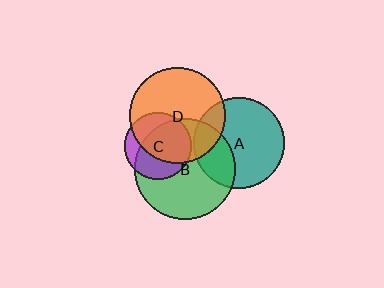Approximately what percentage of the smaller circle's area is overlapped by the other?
Approximately 35%.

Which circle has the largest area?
Circle B (green).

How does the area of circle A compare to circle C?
Approximately 1.8 times.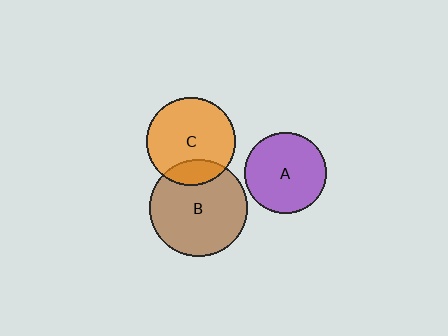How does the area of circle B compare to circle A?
Approximately 1.4 times.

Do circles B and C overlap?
Yes.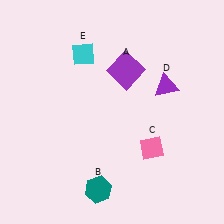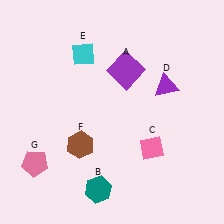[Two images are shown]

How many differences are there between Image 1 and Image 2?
There are 2 differences between the two images.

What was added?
A brown hexagon (F), a pink pentagon (G) were added in Image 2.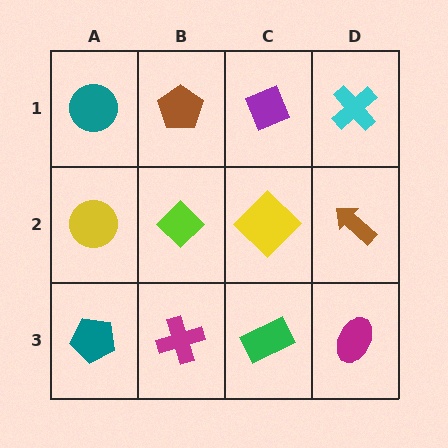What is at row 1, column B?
A brown pentagon.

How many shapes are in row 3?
4 shapes.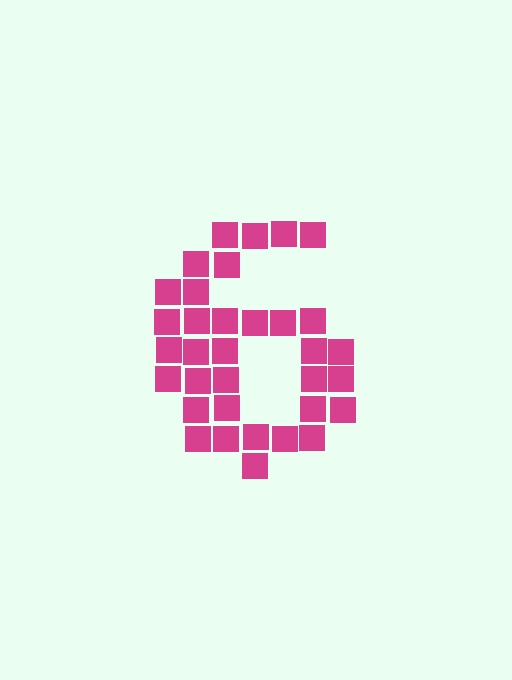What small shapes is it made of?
It is made of small squares.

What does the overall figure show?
The overall figure shows the digit 6.